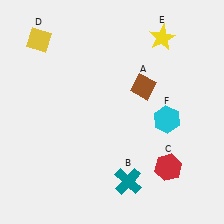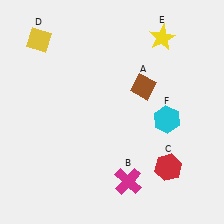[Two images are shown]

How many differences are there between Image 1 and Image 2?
There is 1 difference between the two images.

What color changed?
The cross (B) changed from teal in Image 1 to magenta in Image 2.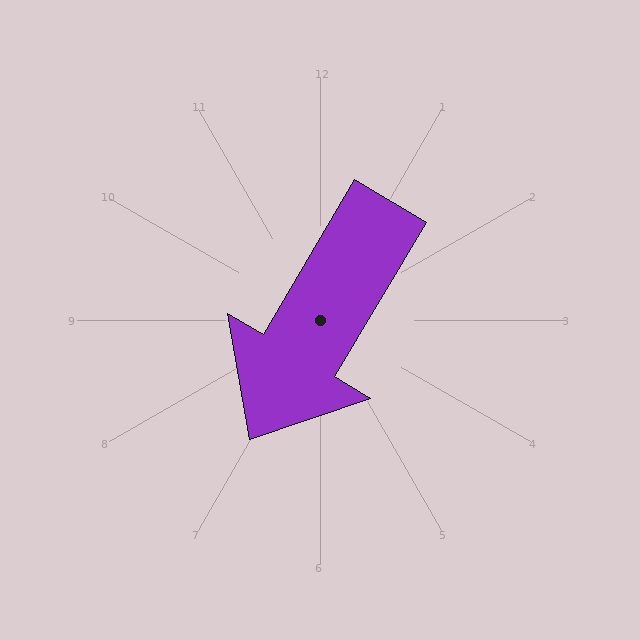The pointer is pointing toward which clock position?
Roughly 7 o'clock.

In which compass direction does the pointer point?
Southwest.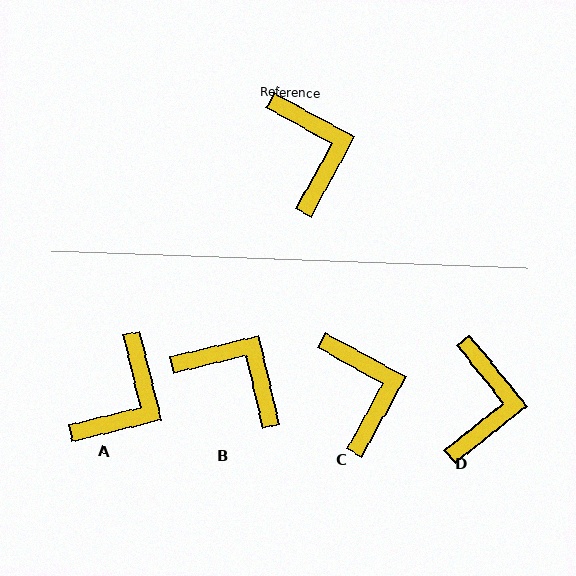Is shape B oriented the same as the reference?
No, it is off by about 42 degrees.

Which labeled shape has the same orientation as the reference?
C.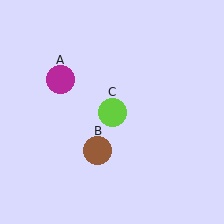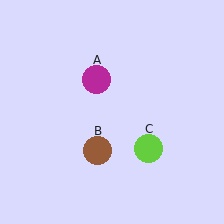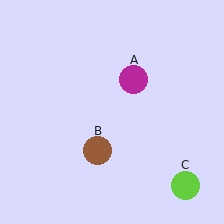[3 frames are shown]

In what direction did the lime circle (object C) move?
The lime circle (object C) moved down and to the right.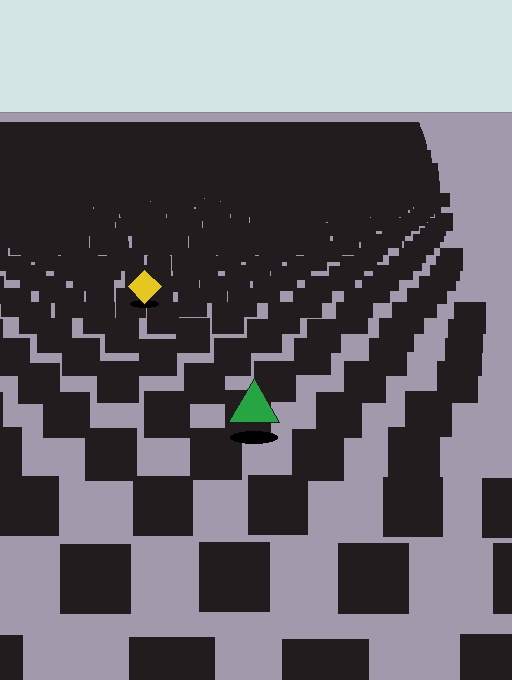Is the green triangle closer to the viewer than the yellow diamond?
Yes. The green triangle is closer — you can tell from the texture gradient: the ground texture is coarser near it.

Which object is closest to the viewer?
The green triangle is closest. The texture marks near it are larger and more spread out.